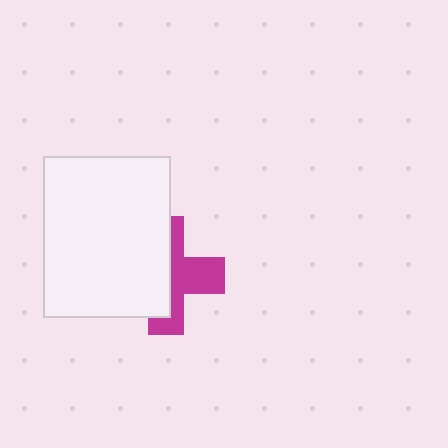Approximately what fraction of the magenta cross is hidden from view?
Roughly 54% of the magenta cross is hidden behind the white rectangle.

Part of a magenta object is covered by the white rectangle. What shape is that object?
It is a cross.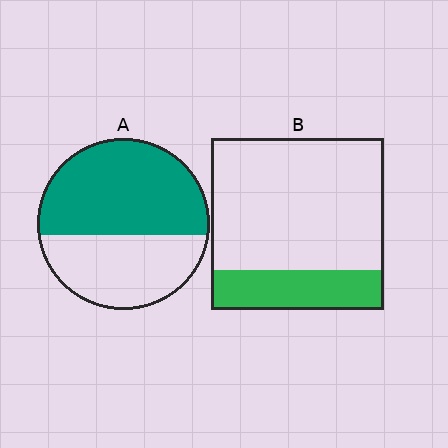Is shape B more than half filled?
No.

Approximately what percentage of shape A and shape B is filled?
A is approximately 60% and B is approximately 25%.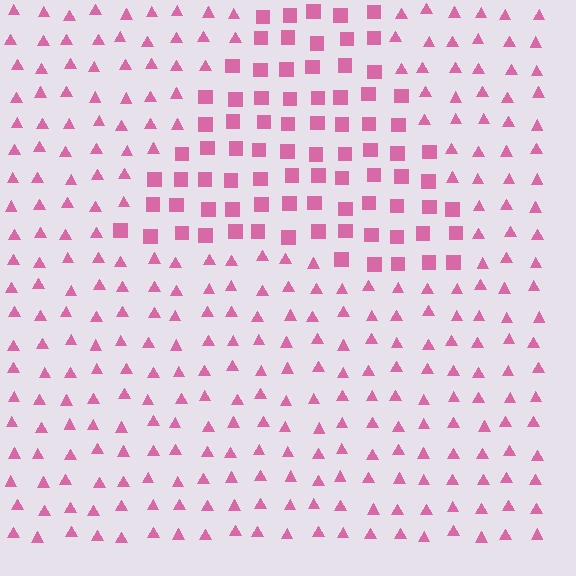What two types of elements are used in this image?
The image uses squares inside the triangle region and triangles outside it.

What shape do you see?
I see a triangle.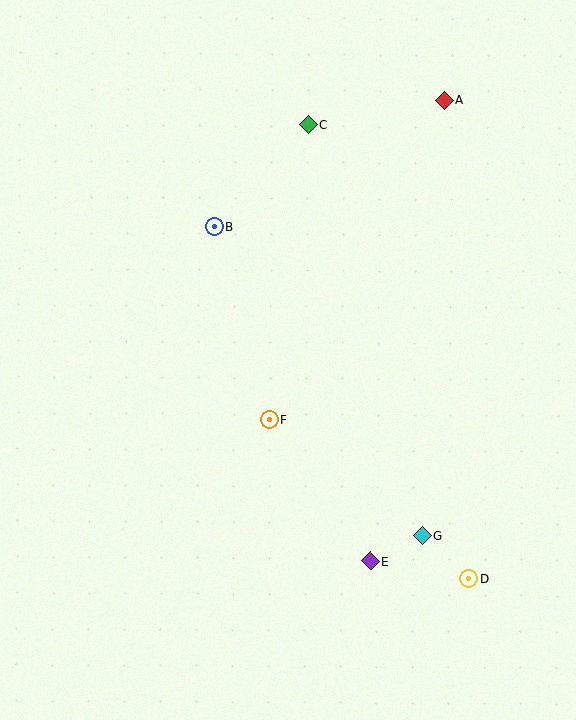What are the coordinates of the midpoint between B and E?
The midpoint between B and E is at (292, 394).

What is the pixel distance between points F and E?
The distance between F and E is 174 pixels.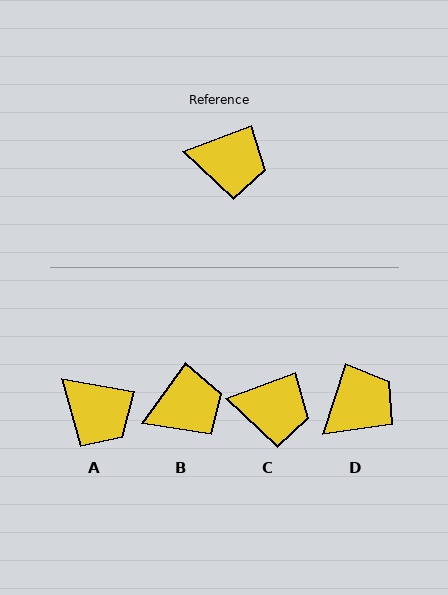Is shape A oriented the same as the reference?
No, it is off by about 31 degrees.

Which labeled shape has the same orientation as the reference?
C.